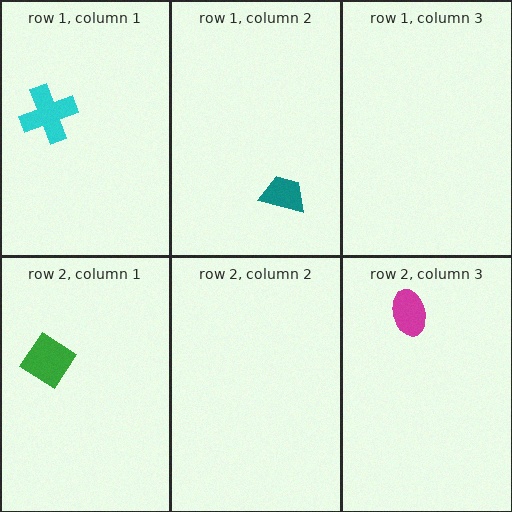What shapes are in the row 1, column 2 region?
The teal trapezoid.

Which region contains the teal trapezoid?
The row 1, column 2 region.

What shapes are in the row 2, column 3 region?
The magenta ellipse.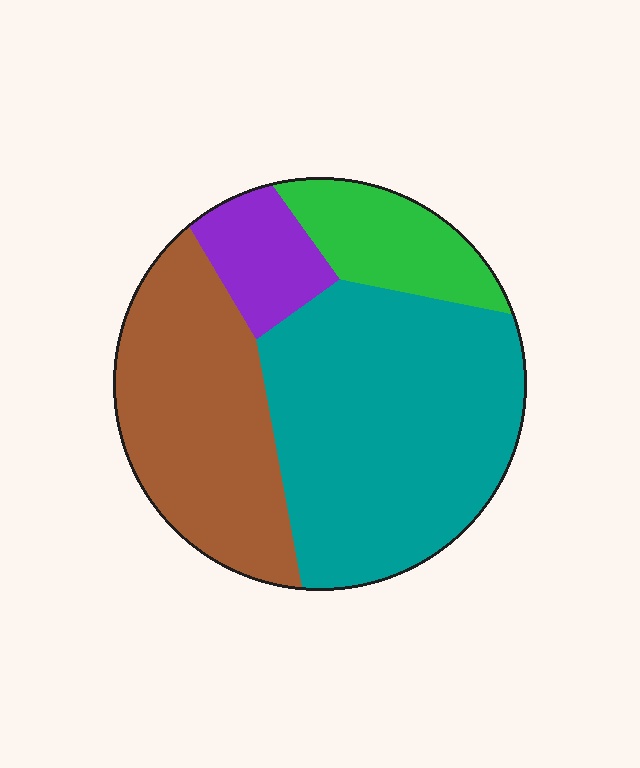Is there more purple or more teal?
Teal.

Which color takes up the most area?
Teal, at roughly 45%.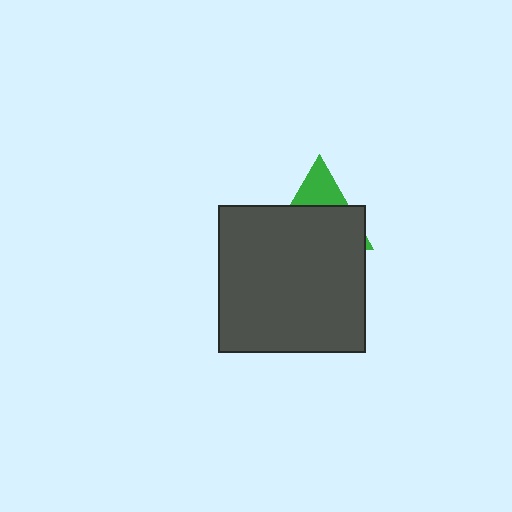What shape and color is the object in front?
The object in front is a dark gray square.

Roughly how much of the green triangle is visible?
A small part of it is visible (roughly 31%).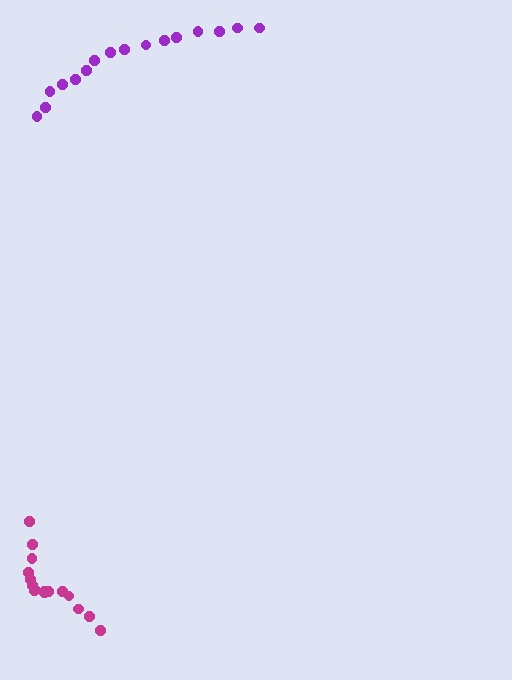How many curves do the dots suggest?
There are 2 distinct paths.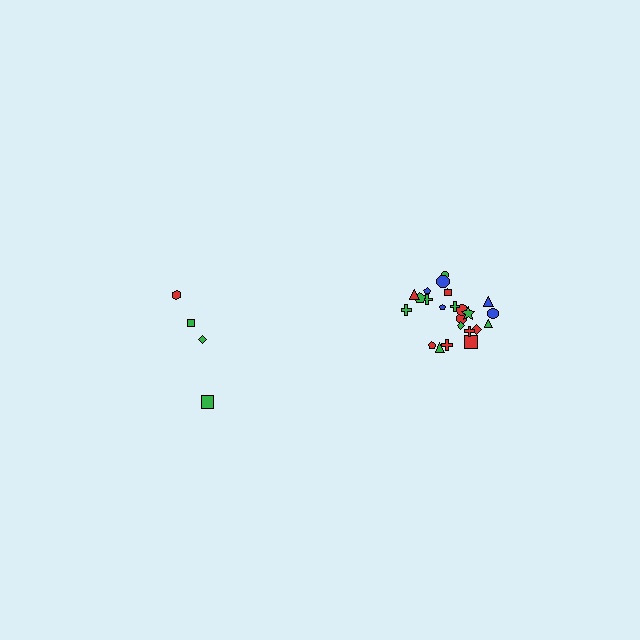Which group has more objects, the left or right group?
The right group.